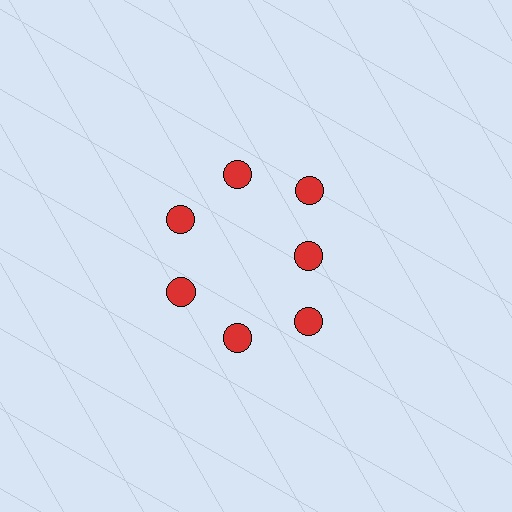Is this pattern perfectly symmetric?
No. The 7 red circles are arranged in a ring, but one element near the 3 o'clock position is pulled inward toward the center, breaking the 7-fold rotational symmetry.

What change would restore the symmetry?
The symmetry would be restored by moving it outward, back onto the ring so that all 7 circles sit at equal angles and equal distance from the center.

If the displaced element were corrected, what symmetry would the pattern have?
It would have 7-fold rotational symmetry — the pattern would map onto itself every 51 degrees.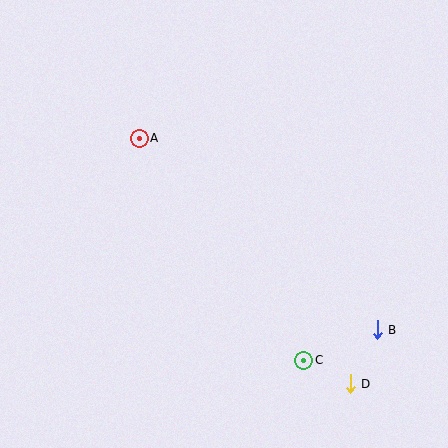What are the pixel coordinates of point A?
Point A is at (139, 138).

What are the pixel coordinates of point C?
Point C is at (304, 360).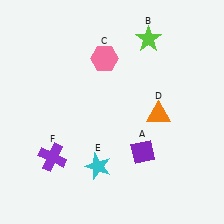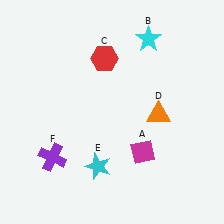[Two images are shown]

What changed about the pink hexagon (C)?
In Image 1, C is pink. In Image 2, it changed to red.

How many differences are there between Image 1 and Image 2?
There are 3 differences between the two images.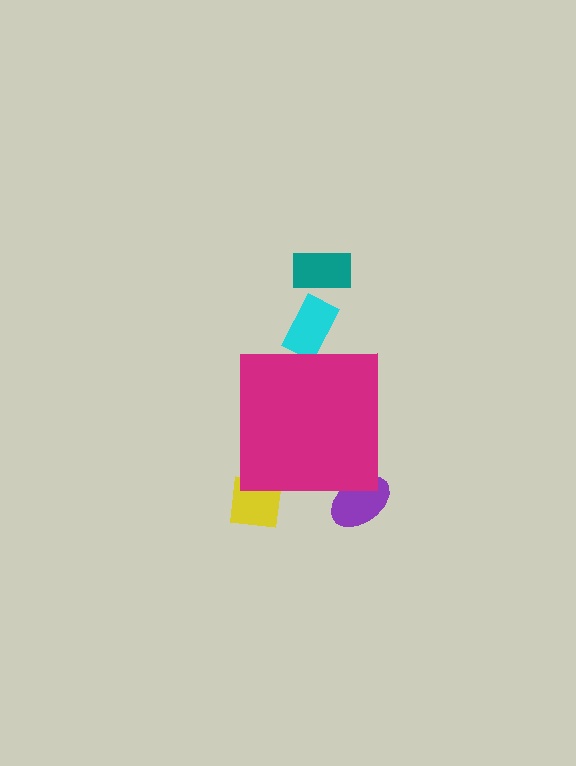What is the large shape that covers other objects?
A magenta square.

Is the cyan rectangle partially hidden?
Yes, the cyan rectangle is partially hidden behind the magenta square.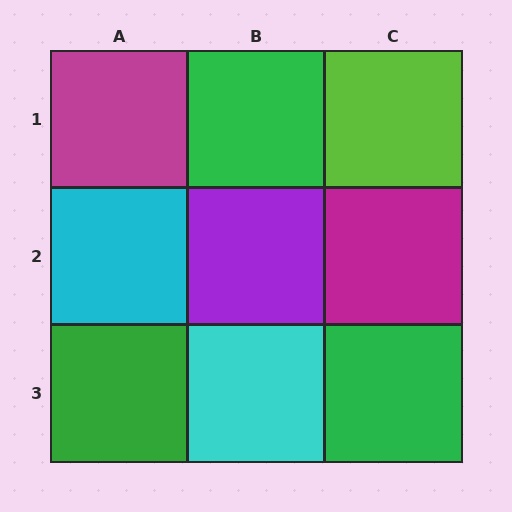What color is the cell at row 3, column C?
Green.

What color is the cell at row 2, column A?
Cyan.